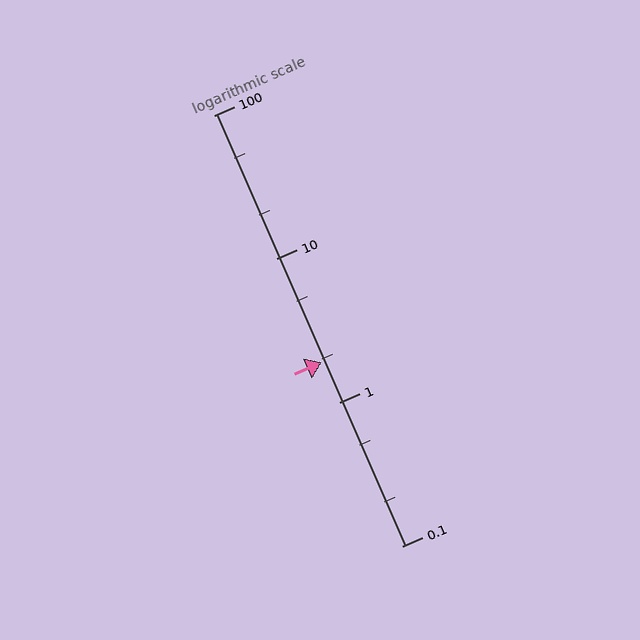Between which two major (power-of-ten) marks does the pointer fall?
The pointer is between 1 and 10.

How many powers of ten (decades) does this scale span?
The scale spans 3 decades, from 0.1 to 100.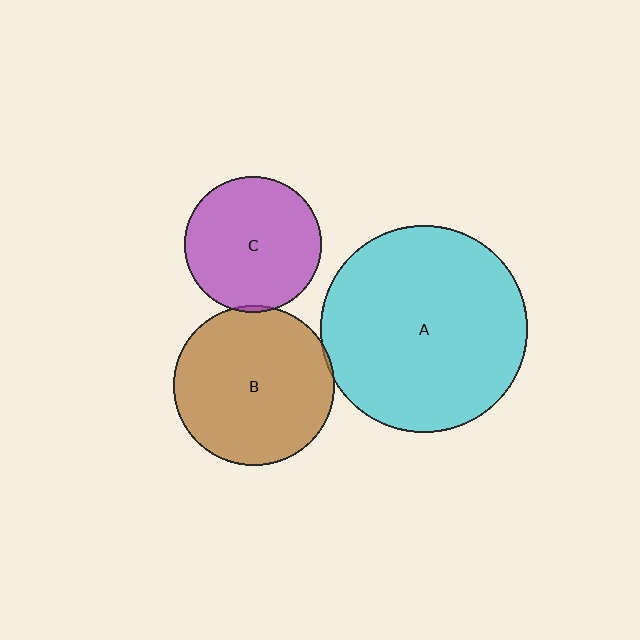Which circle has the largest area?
Circle A (cyan).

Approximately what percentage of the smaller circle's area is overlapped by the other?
Approximately 5%.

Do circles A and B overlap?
Yes.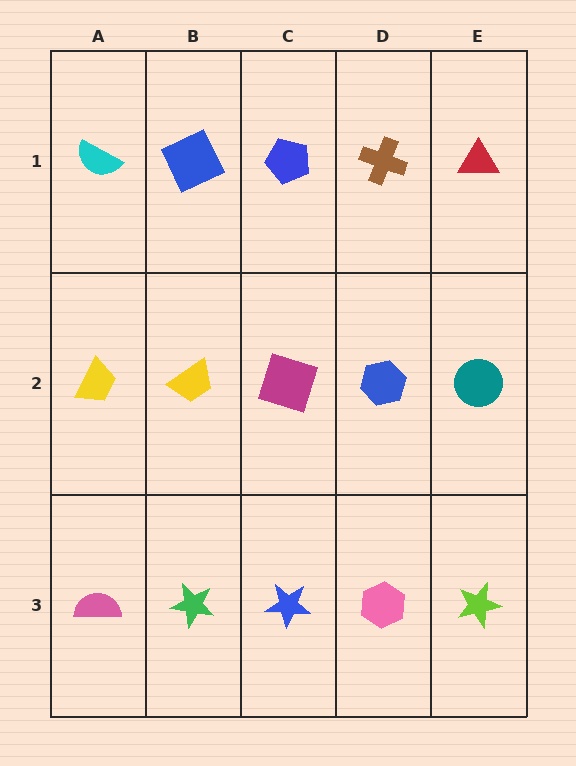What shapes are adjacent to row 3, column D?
A blue hexagon (row 2, column D), a blue star (row 3, column C), a lime star (row 3, column E).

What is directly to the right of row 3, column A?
A green star.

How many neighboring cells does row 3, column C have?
3.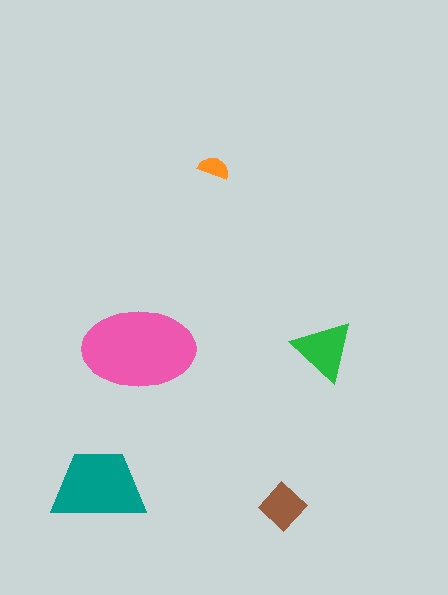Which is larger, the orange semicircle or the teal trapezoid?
The teal trapezoid.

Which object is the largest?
The pink ellipse.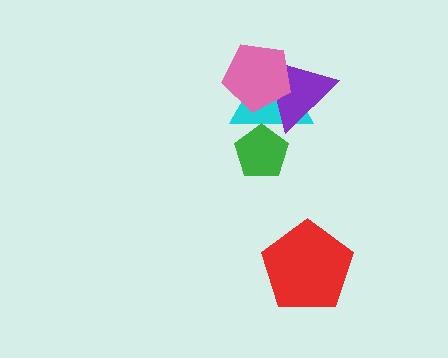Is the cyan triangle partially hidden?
Yes, it is partially covered by another shape.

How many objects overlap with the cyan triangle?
3 objects overlap with the cyan triangle.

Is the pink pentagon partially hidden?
No, no other shape covers it.